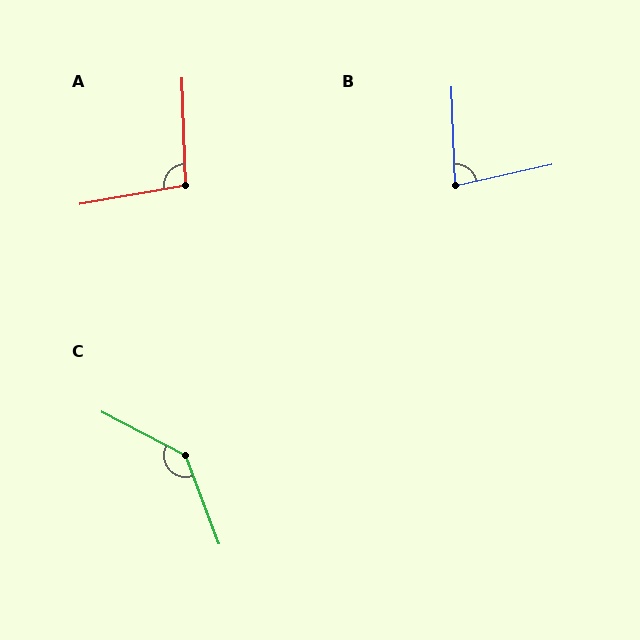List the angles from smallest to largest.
B (79°), A (98°), C (138°).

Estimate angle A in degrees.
Approximately 98 degrees.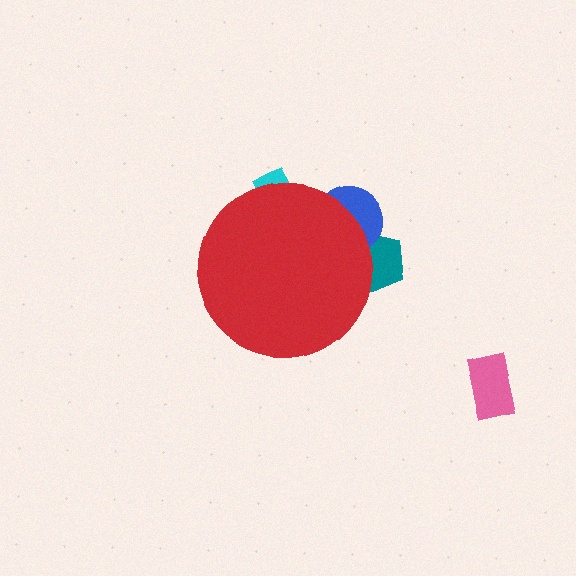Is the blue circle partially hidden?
Yes, the blue circle is partially hidden behind the red circle.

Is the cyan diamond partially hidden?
Yes, the cyan diamond is partially hidden behind the red circle.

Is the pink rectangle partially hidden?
No, the pink rectangle is fully visible.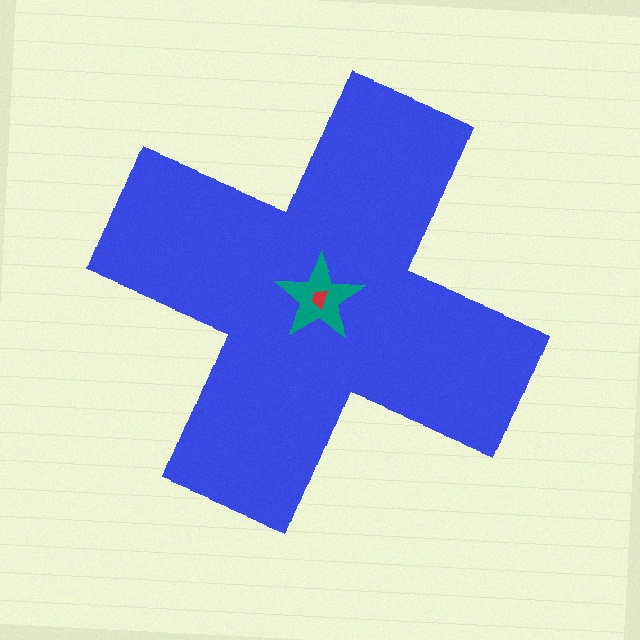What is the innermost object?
The red trapezoid.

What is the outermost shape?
The blue cross.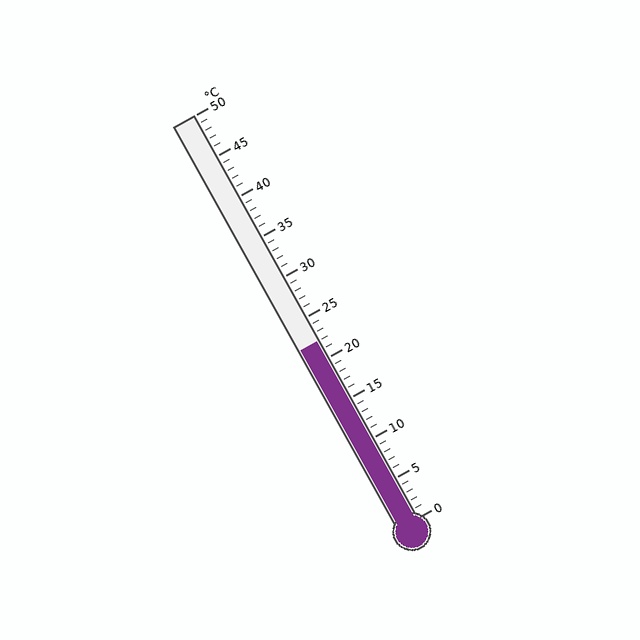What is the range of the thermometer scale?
The thermometer scale ranges from 0°C to 50°C.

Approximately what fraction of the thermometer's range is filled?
The thermometer is filled to approximately 45% of its range.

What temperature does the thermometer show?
The thermometer shows approximately 22°C.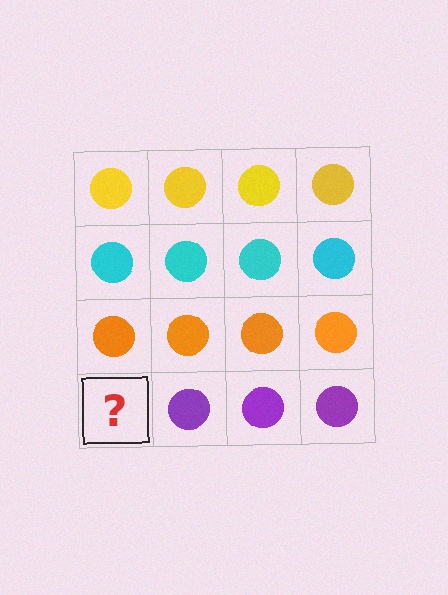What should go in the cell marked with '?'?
The missing cell should contain a purple circle.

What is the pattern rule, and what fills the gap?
The rule is that each row has a consistent color. The gap should be filled with a purple circle.